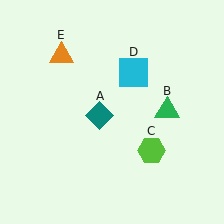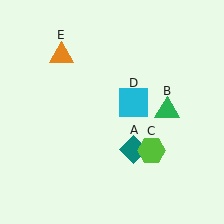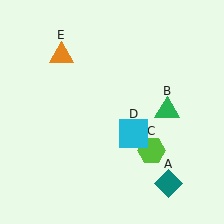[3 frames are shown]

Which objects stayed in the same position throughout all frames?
Green triangle (object B) and lime hexagon (object C) and orange triangle (object E) remained stationary.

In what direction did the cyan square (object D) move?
The cyan square (object D) moved down.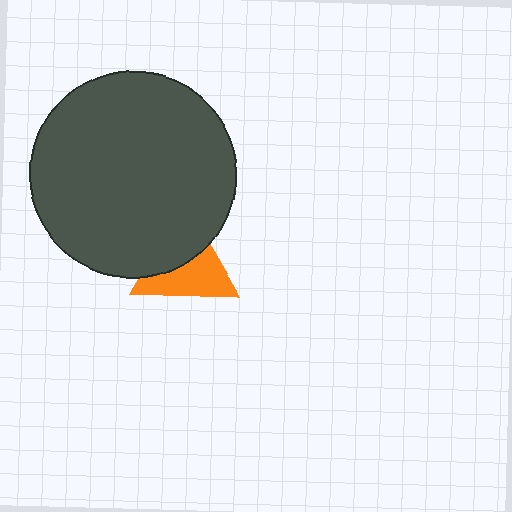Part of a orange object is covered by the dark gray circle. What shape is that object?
It is a triangle.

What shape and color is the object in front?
The object in front is a dark gray circle.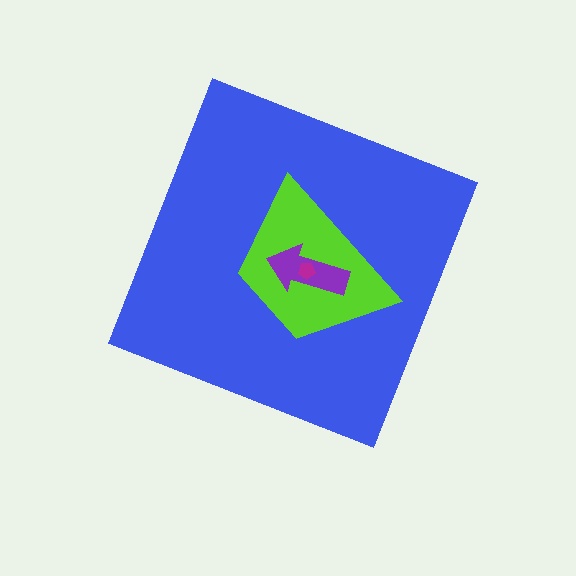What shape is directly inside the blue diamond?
The lime trapezoid.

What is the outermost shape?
The blue diamond.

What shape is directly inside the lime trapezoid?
The purple arrow.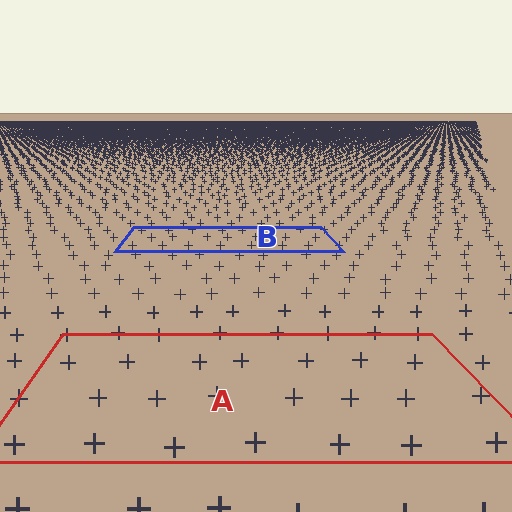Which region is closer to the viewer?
Region A is closer. The texture elements there are larger and more spread out.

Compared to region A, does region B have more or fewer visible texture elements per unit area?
Region B has more texture elements per unit area — they are packed more densely because it is farther away.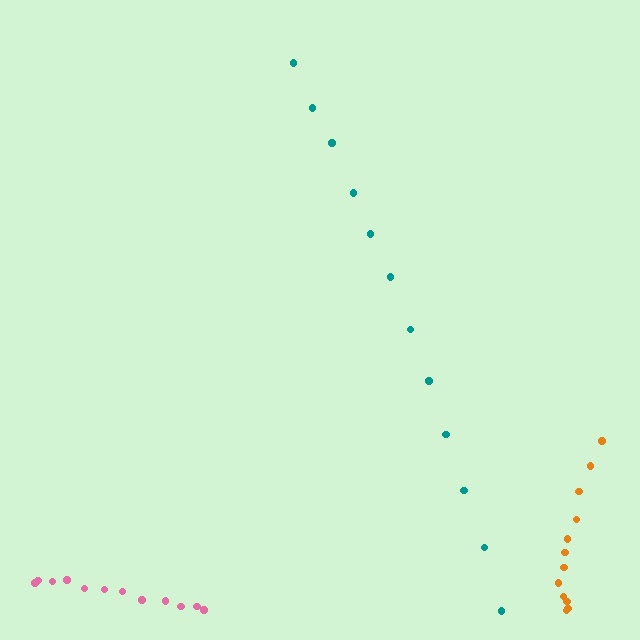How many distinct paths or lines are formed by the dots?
There are 3 distinct paths.